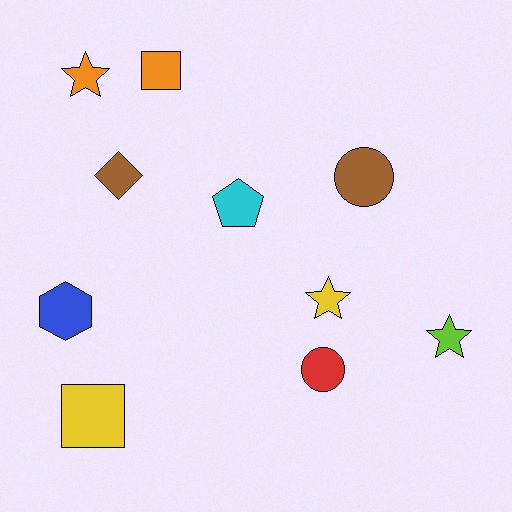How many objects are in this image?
There are 10 objects.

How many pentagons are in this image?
There is 1 pentagon.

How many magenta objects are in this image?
There are no magenta objects.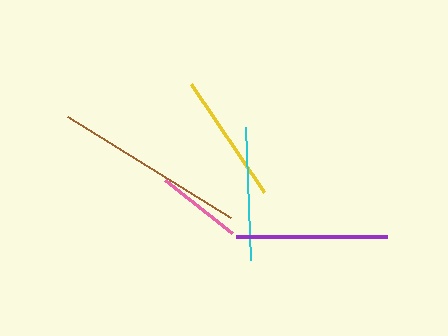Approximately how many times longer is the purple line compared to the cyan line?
The purple line is approximately 1.1 times the length of the cyan line.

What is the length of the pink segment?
The pink segment is approximately 85 pixels long.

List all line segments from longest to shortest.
From longest to shortest: brown, purple, cyan, yellow, pink.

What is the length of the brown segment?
The brown segment is approximately 192 pixels long.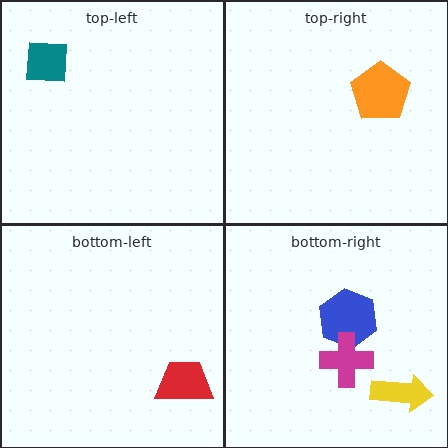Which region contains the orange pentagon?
The top-right region.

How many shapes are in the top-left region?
1.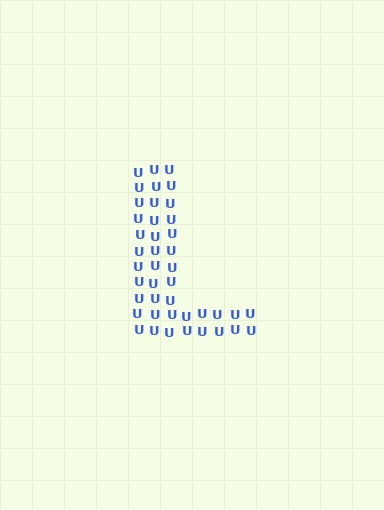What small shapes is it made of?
It is made of small letter U's.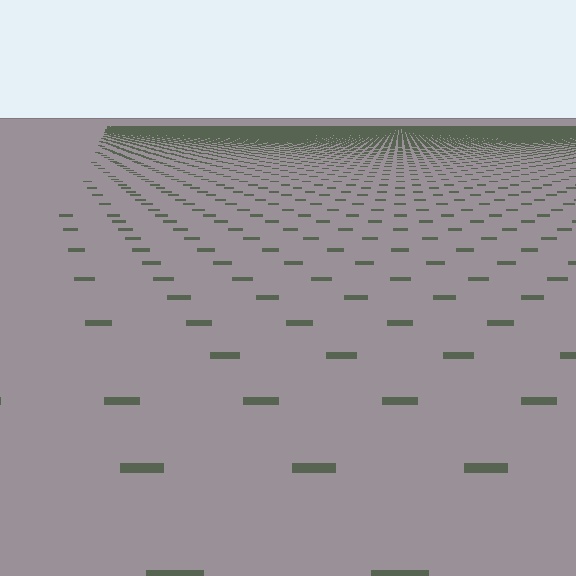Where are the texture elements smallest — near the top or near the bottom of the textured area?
Near the top.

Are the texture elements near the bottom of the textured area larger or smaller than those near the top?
Larger. Near the bottom, elements are closer to the viewer and appear at a bigger on-screen size.